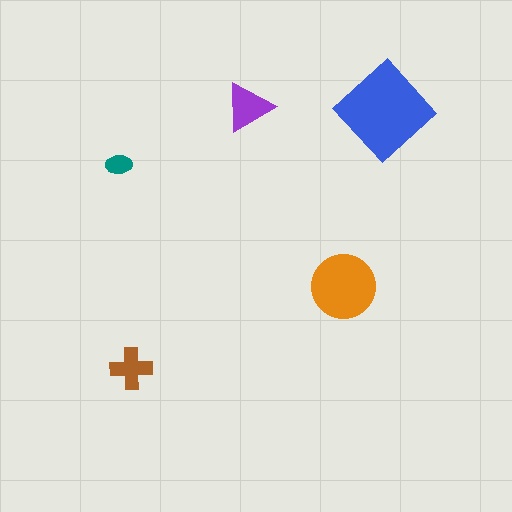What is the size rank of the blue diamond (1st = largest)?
1st.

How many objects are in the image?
There are 5 objects in the image.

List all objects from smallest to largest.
The teal ellipse, the brown cross, the purple triangle, the orange circle, the blue diamond.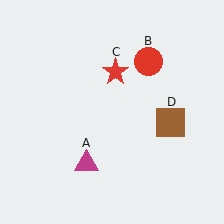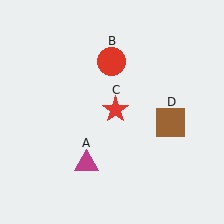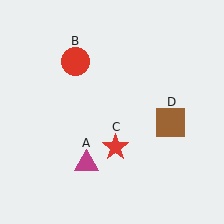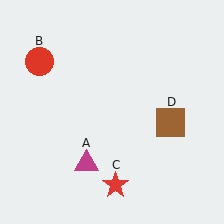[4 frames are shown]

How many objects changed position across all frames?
2 objects changed position: red circle (object B), red star (object C).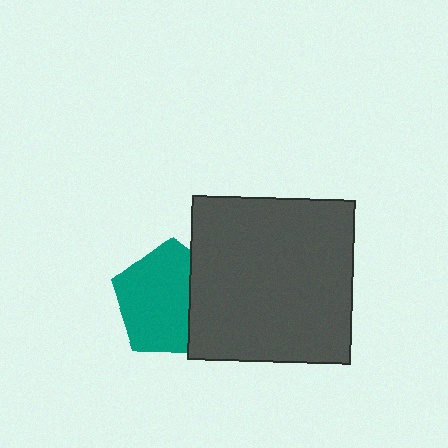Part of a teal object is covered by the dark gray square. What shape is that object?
It is a pentagon.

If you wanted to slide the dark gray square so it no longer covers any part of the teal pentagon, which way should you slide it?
Slide it right — that is the most direct way to separate the two shapes.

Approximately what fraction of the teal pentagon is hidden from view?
Roughly 30% of the teal pentagon is hidden behind the dark gray square.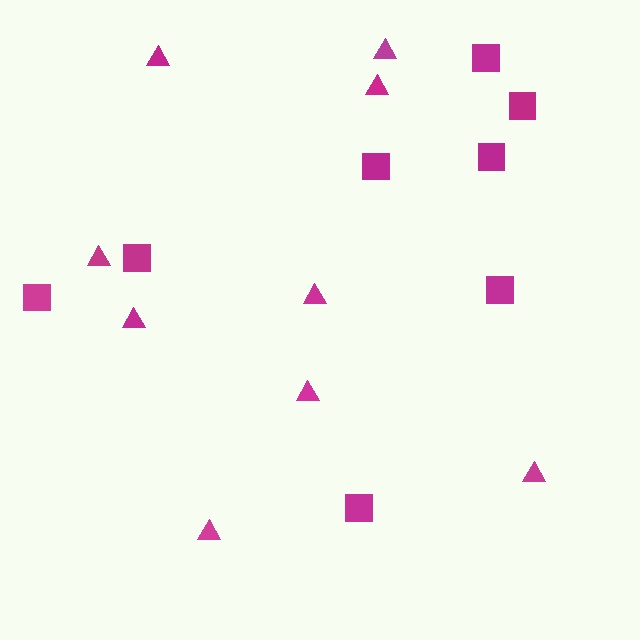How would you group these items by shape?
There are 2 groups: one group of triangles (9) and one group of squares (8).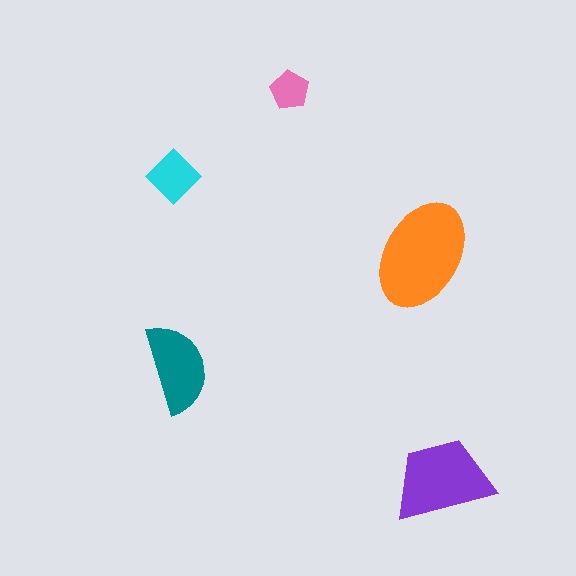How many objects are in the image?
There are 5 objects in the image.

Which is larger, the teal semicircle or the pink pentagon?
The teal semicircle.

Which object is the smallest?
The pink pentagon.